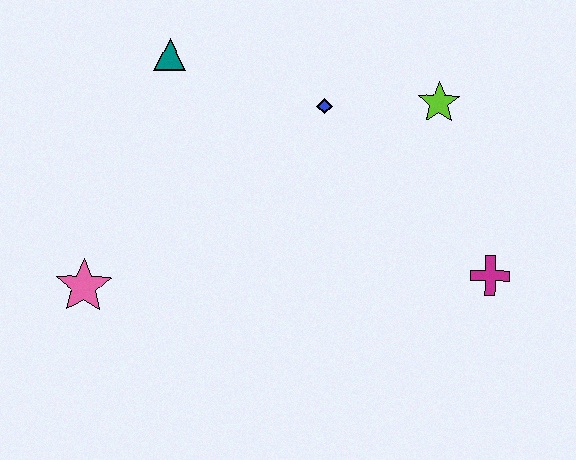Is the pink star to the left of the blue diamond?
Yes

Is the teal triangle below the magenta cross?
No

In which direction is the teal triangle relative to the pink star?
The teal triangle is above the pink star.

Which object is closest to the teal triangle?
The blue diamond is closest to the teal triangle.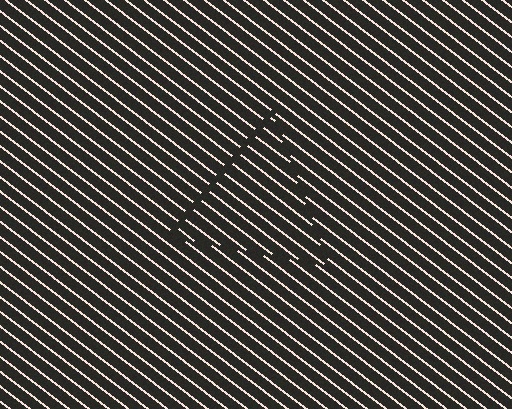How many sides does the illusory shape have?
3 sides — the line-ends trace a triangle.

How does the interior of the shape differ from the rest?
The interior of the shape contains the same grating, shifted by half a period — the contour is defined by the phase discontinuity where line-ends from the inner and outer gratings abut.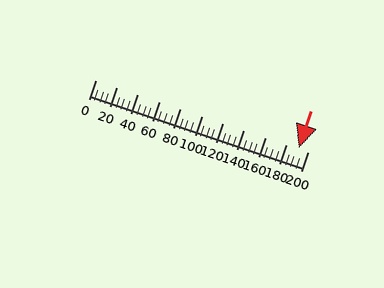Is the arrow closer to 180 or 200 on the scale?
The arrow is closer to 200.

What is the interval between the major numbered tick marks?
The major tick marks are spaced 20 units apart.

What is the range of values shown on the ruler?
The ruler shows values from 0 to 200.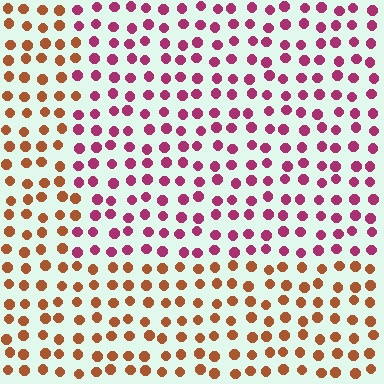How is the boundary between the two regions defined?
The boundary is defined purely by a slight shift in hue (about 52 degrees). Spacing, size, and orientation are identical on both sides.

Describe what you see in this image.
The image is filled with small brown elements in a uniform arrangement. A rectangle-shaped region is visible where the elements are tinted to a slightly different hue, forming a subtle color boundary.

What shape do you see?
I see a rectangle.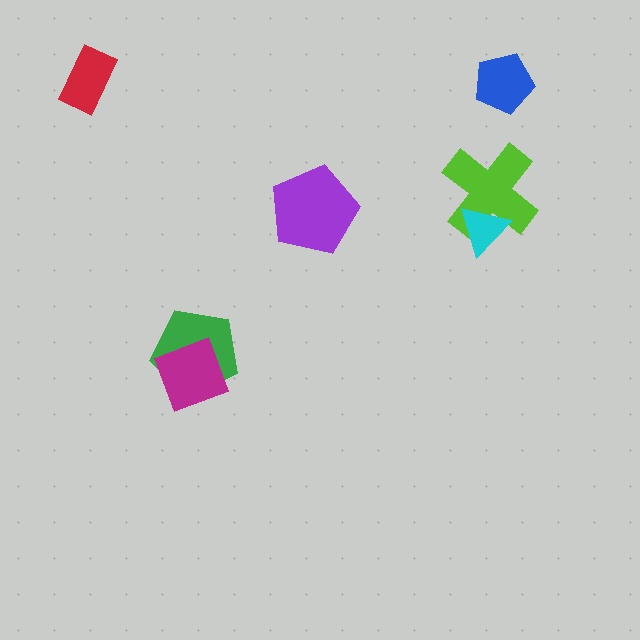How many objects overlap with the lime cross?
1 object overlaps with the lime cross.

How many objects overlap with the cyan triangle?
1 object overlaps with the cyan triangle.